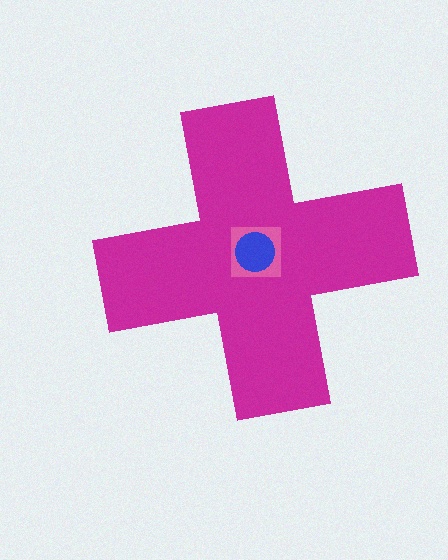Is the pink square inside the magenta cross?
Yes.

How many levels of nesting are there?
3.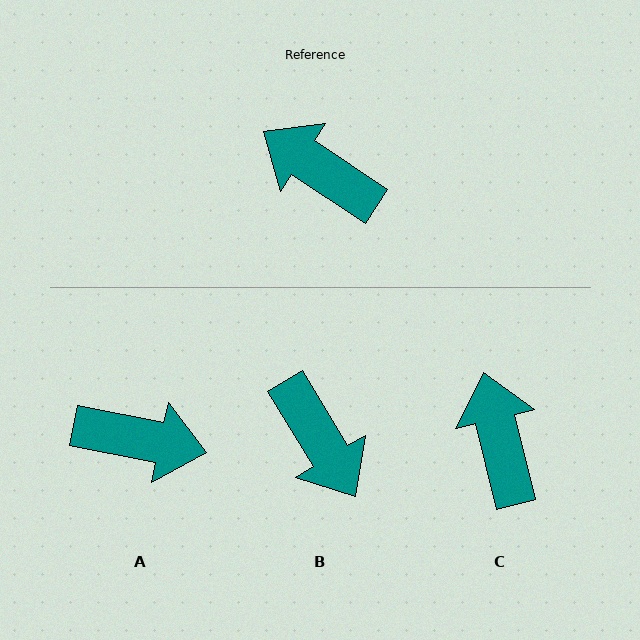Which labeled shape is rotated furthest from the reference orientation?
A, about 158 degrees away.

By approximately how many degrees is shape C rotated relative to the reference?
Approximately 43 degrees clockwise.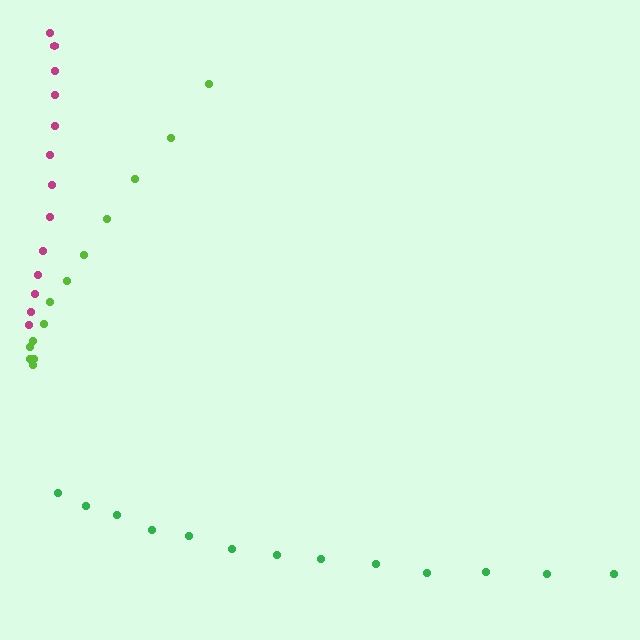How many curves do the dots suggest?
There are 3 distinct paths.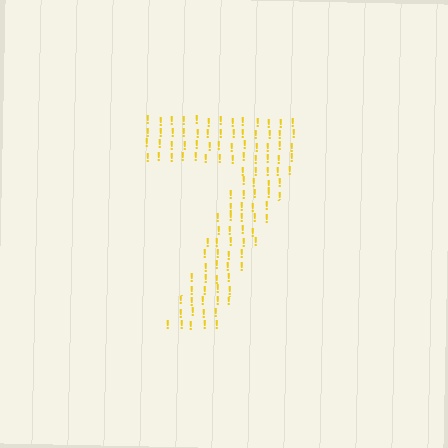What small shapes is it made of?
It is made of small exclamation marks.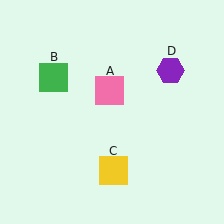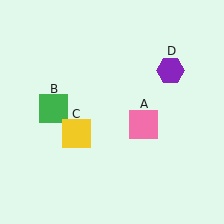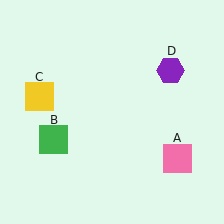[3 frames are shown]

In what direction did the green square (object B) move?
The green square (object B) moved down.